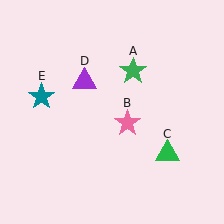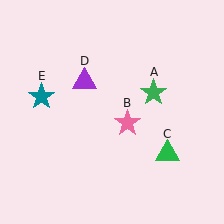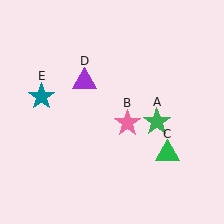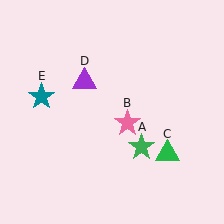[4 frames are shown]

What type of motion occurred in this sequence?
The green star (object A) rotated clockwise around the center of the scene.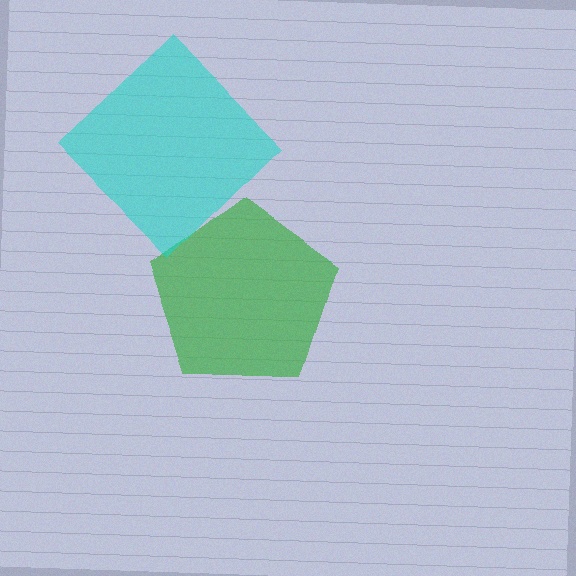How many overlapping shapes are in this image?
There are 2 overlapping shapes in the image.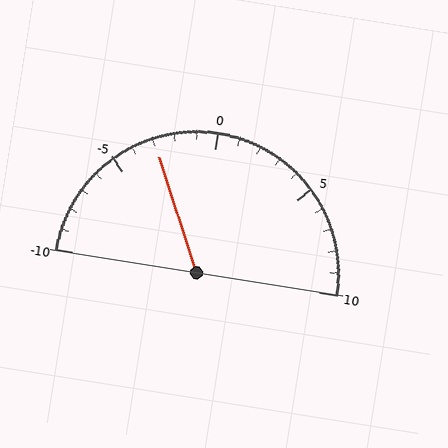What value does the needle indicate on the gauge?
The needle indicates approximately -3.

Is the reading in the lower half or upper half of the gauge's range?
The reading is in the lower half of the range (-10 to 10).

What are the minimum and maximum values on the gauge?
The gauge ranges from -10 to 10.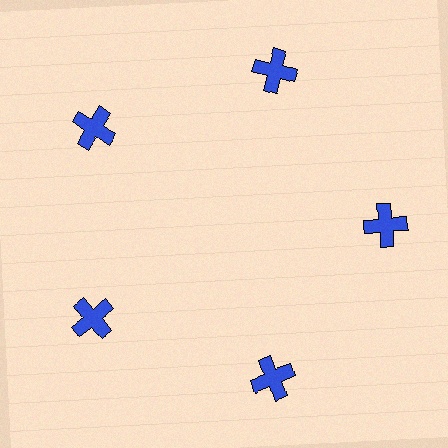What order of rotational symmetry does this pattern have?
This pattern has 5-fold rotational symmetry.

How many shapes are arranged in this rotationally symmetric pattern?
There are 5 shapes, arranged in 5 groups of 1.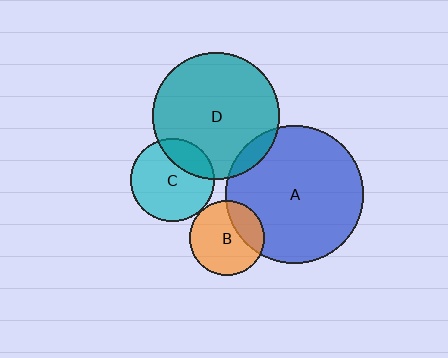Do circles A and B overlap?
Yes.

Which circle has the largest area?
Circle A (blue).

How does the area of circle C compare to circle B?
Approximately 1.2 times.